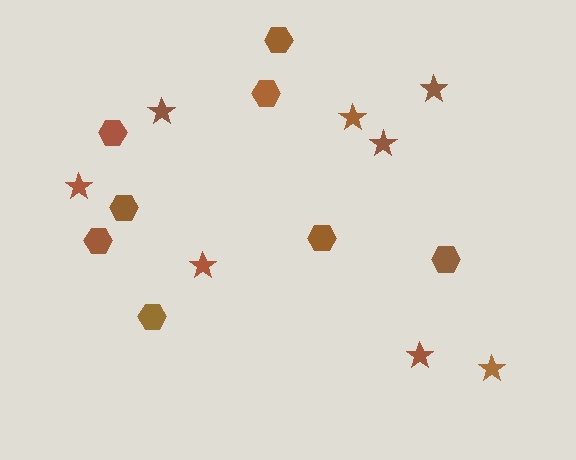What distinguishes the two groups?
There are 2 groups: one group of stars (8) and one group of hexagons (8).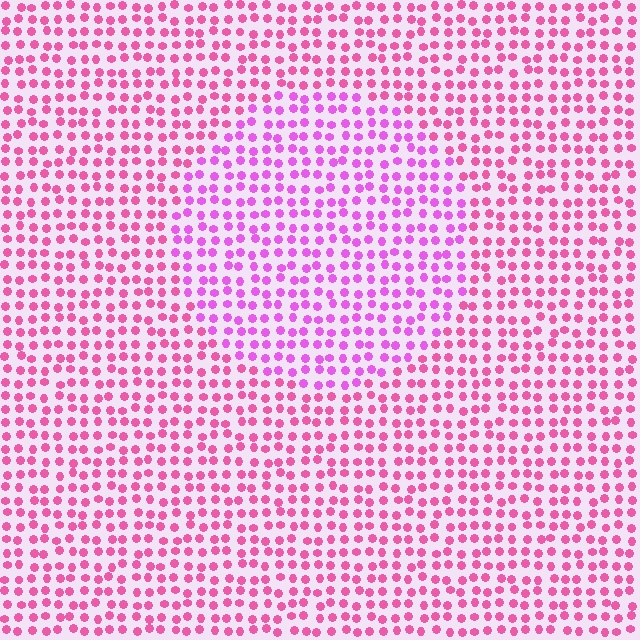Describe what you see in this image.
The image is filled with small pink elements in a uniform arrangement. A circle-shaped region is visible where the elements are tinted to a slightly different hue, forming a subtle color boundary.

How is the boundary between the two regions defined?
The boundary is defined purely by a slight shift in hue (about 30 degrees). Spacing, size, and orientation are identical on both sides.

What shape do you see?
I see a circle.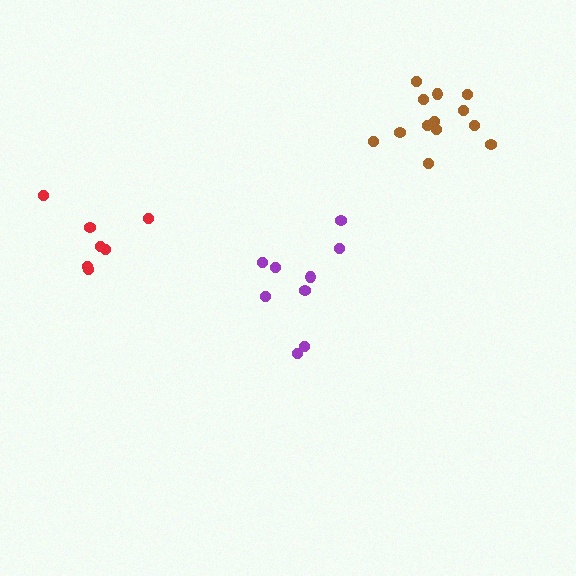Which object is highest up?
The brown cluster is topmost.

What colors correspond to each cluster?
The clusters are colored: purple, red, brown.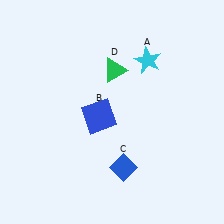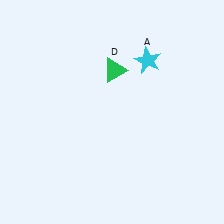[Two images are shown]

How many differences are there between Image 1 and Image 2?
There are 2 differences between the two images.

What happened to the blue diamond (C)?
The blue diamond (C) was removed in Image 2. It was in the bottom-right area of Image 1.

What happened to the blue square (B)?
The blue square (B) was removed in Image 2. It was in the bottom-left area of Image 1.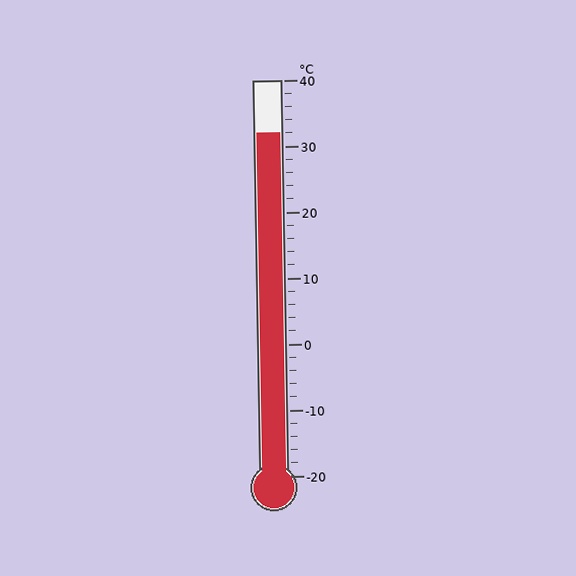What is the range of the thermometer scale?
The thermometer scale ranges from -20°C to 40°C.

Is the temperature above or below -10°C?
The temperature is above -10°C.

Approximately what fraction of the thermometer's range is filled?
The thermometer is filled to approximately 85% of its range.